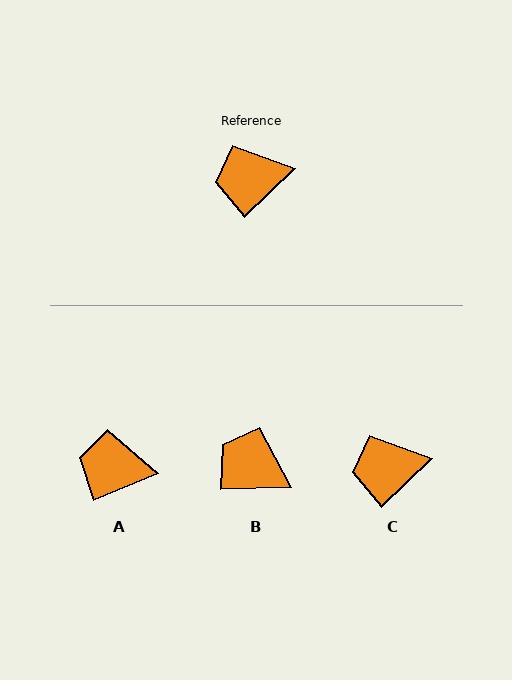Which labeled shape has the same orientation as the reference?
C.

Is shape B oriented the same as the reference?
No, it is off by about 42 degrees.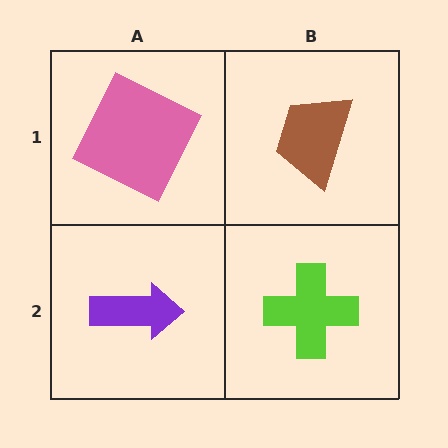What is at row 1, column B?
A brown trapezoid.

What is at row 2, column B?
A lime cross.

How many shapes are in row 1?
2 shapes.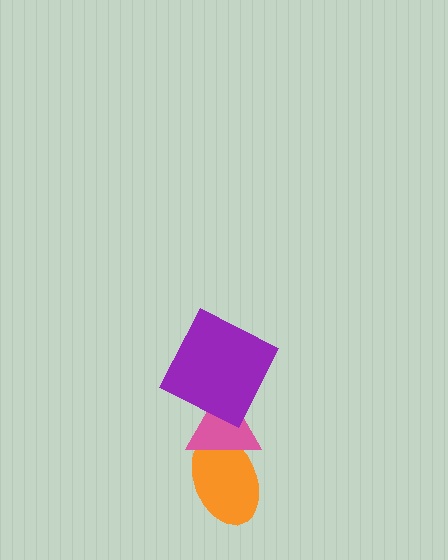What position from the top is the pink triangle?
The pink triangle is 2nd from the top.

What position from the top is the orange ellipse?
The orange ellipse is 3rd from the top.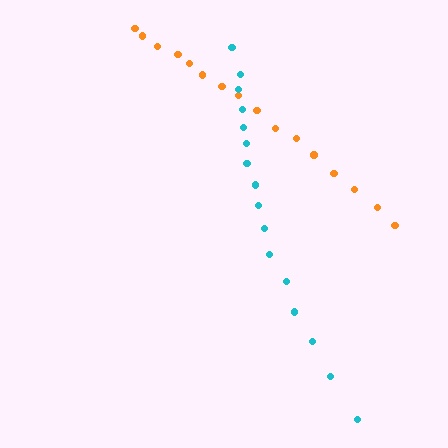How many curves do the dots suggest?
There are 2 distinct paths.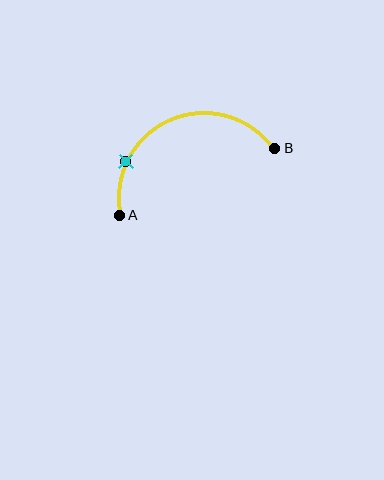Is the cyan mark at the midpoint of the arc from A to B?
No. The cyan mark lies on the arc but is closer to endpoint A. The arc midpoint would be at the point on the curve equidistant along the arc from both A and B.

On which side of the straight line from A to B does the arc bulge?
The arc bulges above the straight line connecting A and B.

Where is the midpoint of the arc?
The arc midpoint is the point on the curve farthest from the straight line joining A and B. It sits above that line.